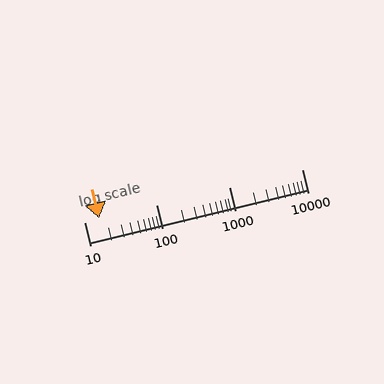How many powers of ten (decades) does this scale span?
The scale spans 3 decades, from 10 to 10000.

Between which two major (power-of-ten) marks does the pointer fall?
The pointer is between 10 and 100.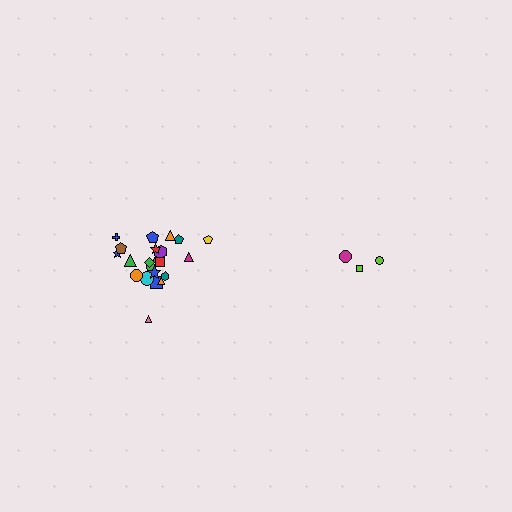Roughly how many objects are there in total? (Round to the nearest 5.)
Roughly 25 objects in total.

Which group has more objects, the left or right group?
The left group.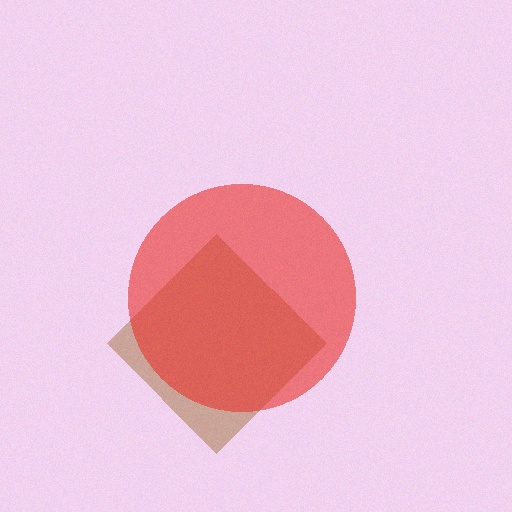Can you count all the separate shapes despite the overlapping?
Yes, there are 2 separate shapes.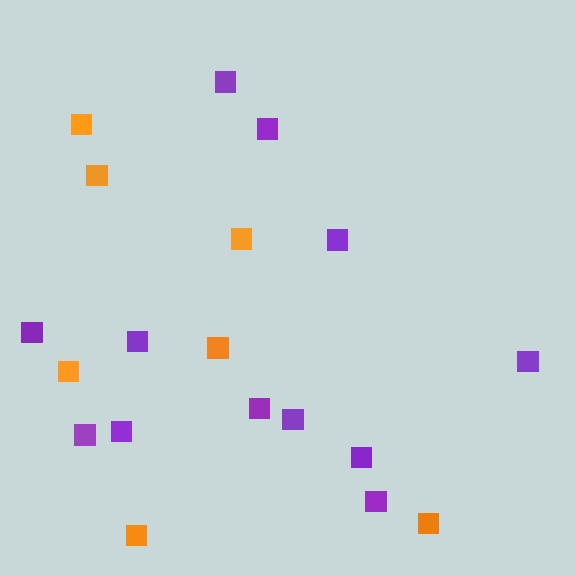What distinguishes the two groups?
There are 2 groups: one group of orange squares (7) and one group of purple squares (12).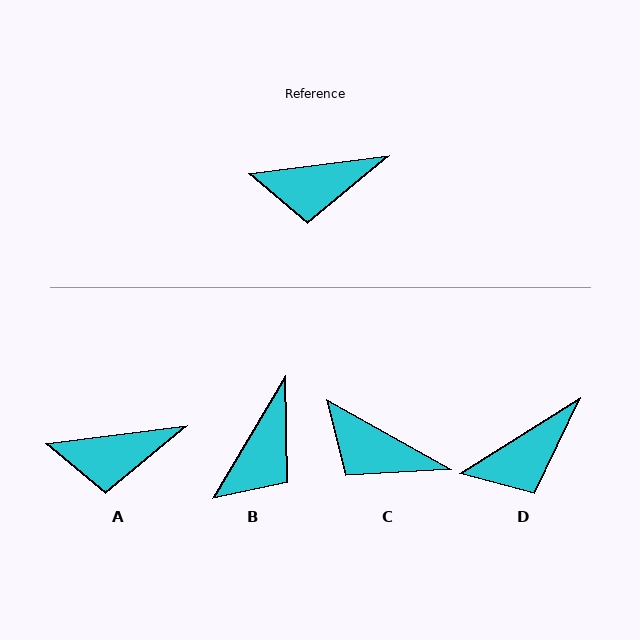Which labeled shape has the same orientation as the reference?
A.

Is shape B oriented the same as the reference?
No, it is off by about 52 degrees.